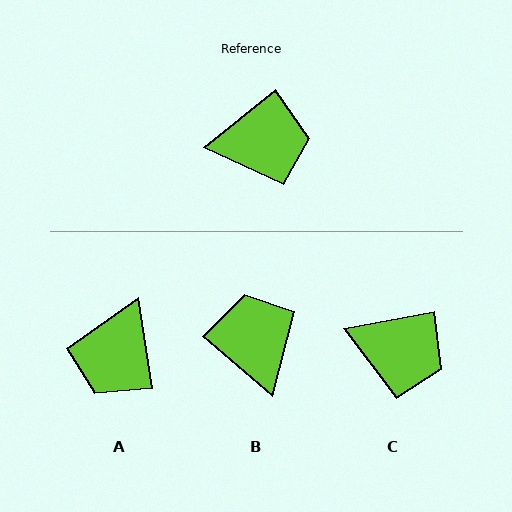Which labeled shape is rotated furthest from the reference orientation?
A, about 120 degrees away.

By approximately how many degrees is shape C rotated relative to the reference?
Approximately 28 degrees clockwise.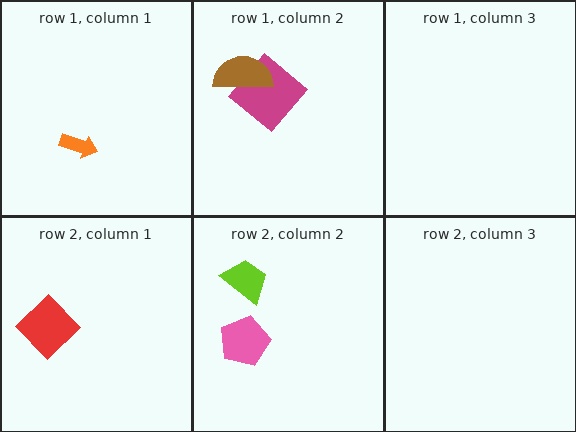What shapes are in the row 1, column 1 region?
The orange arrow.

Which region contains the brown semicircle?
The row 1, column 2 region.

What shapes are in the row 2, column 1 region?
The red diamond.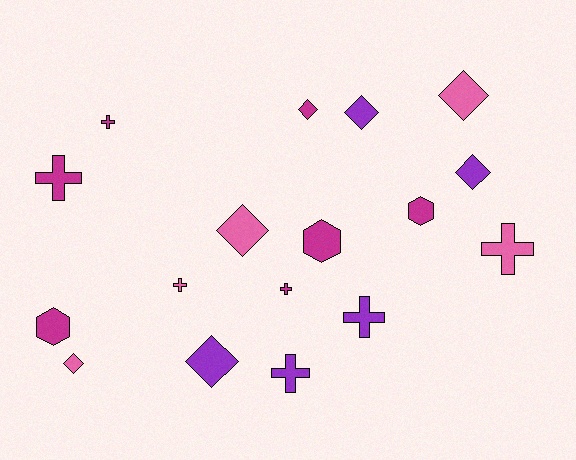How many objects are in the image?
There are 17 objects.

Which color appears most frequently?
Magenta, with 7 objects.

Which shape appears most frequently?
Cross, with 7 objects.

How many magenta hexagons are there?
There are 3 magenta hexagons.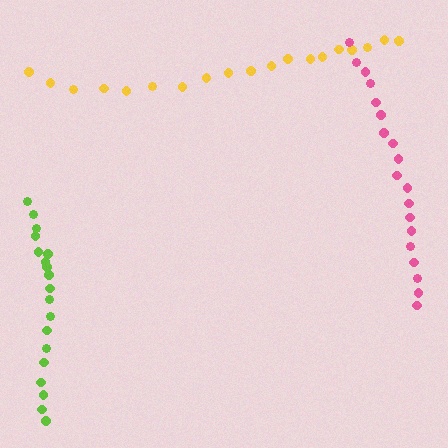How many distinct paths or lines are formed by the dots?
There are 3 distinct paths.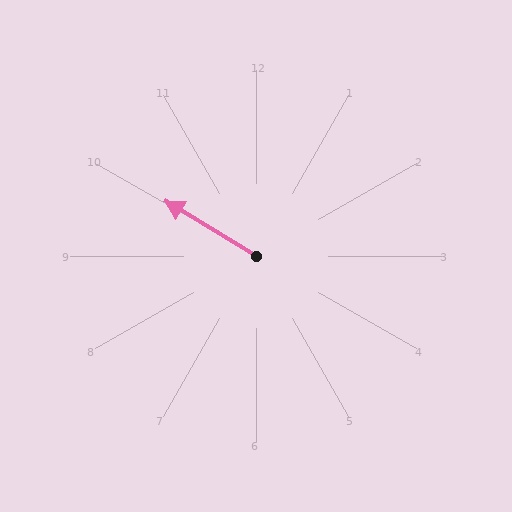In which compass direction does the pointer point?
Northwest.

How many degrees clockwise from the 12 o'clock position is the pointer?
Approximately 301 degrees.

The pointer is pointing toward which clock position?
Roughly 10 o'clock.